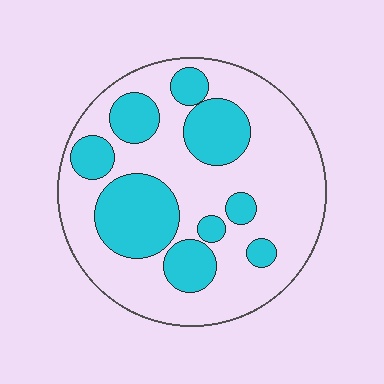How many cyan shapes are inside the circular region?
9.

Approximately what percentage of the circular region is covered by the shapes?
Approximately 35%.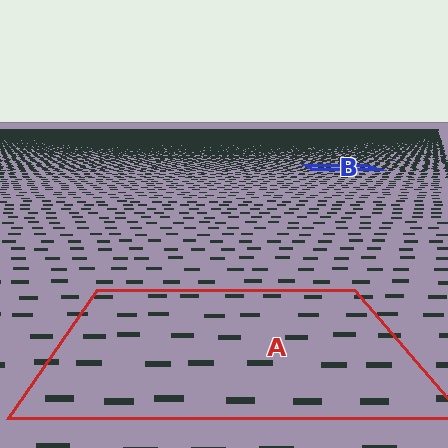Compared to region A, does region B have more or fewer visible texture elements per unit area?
Region B has more texture elements per unit area — they are packed more densely because it is farther away.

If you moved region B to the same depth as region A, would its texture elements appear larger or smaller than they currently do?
They would appear larger. At a closer depth, the same texture elements are projected at a bigger on-screen size.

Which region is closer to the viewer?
Region A is closer. The texture elements there are larger and more spread out.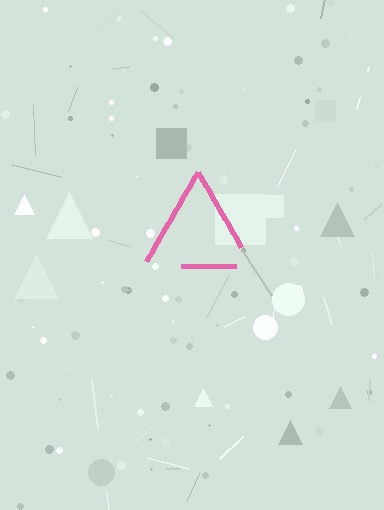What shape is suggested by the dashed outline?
The dashed outline suggests a triangle.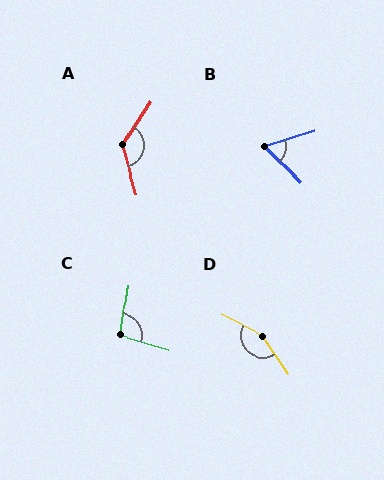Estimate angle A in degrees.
Approximately 130 degrees.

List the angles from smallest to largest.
B (61°), C (98°), A (130°), D (150°).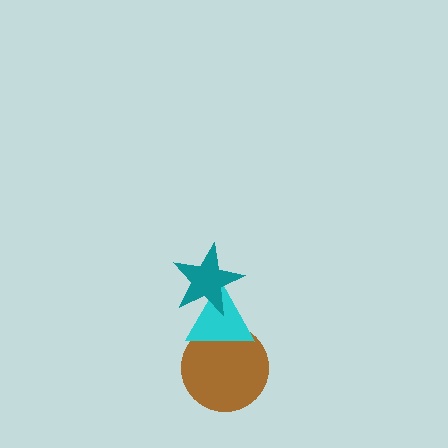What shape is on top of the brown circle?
The cyan triangle is on top of the brown circle.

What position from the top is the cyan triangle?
The cyan triangle is 2nd from the top.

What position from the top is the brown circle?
The brown circle is 3rd from the top.